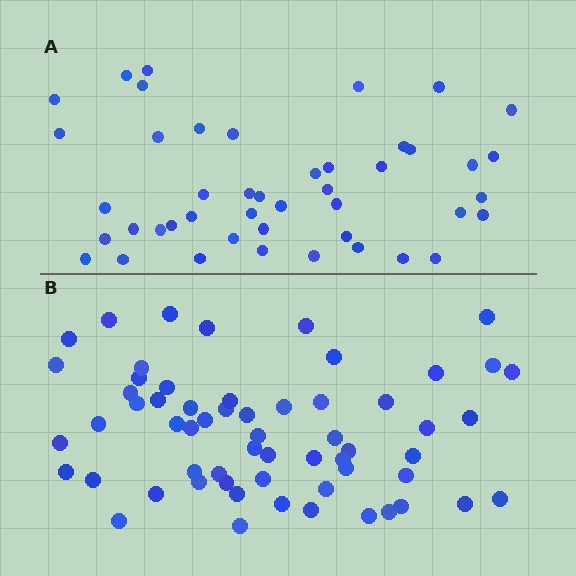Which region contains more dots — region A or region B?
Region B (the bottom region) has more dots.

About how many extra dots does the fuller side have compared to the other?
Region B has approximately 15 more dots than region A.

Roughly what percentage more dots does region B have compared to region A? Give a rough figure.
About 35% more.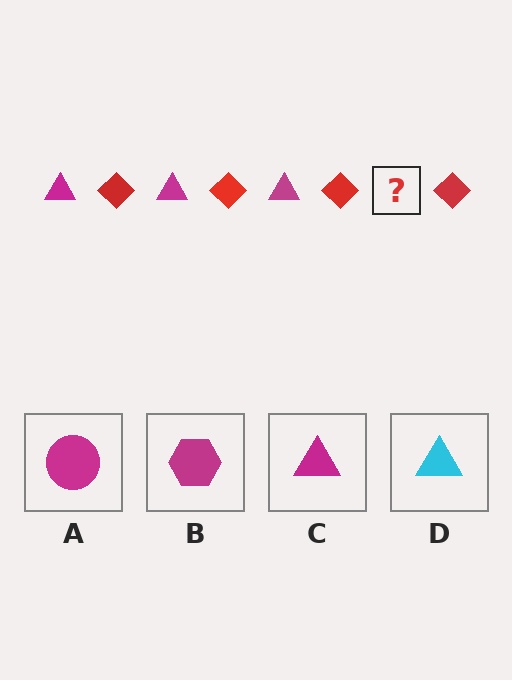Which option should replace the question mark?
Option C.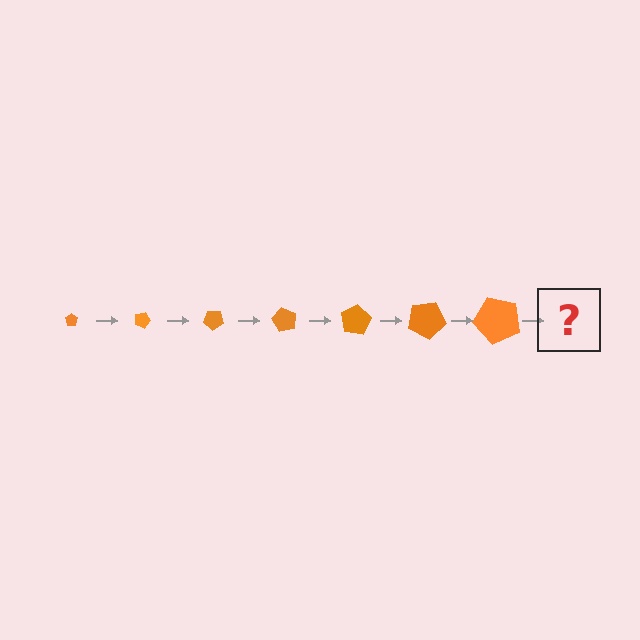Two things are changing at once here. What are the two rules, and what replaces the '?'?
The two rules are that the pentagon grows larger each step and it rotates 20 degrees each step. The '?' should be a pentagon, larger than the previous one and rotated 140 degrees from the start.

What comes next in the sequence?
The next element should be a pentagon, larger than the previous one and rotated 140 degrees from the start.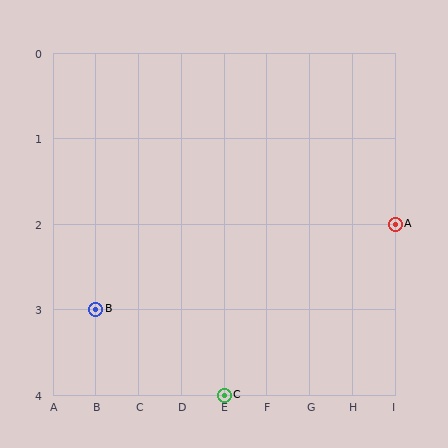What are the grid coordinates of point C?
Point C is at grid coordinates (E, 4).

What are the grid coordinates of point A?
Point A is at grid coordinates (I, 2).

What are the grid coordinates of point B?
Point B is at grid coordinates (B, 3).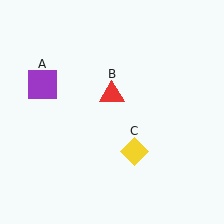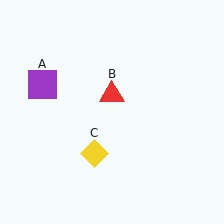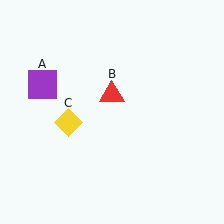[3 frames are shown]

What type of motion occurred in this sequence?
The yellow diamond (object C) rotated clockwise around the center of the scene.